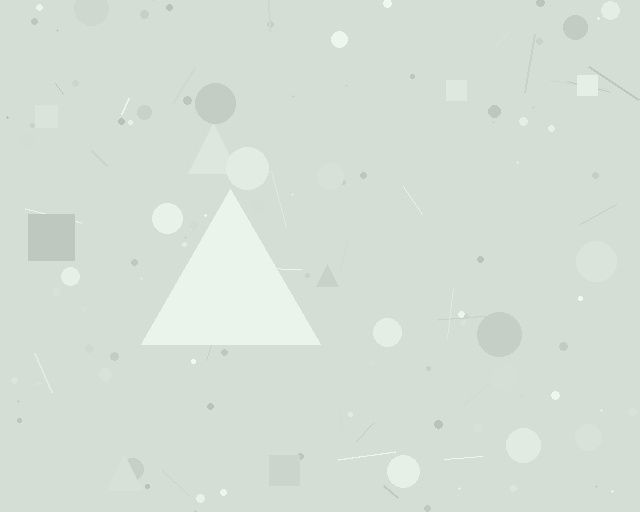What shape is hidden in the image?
A triangle is hidden in the image.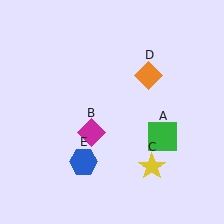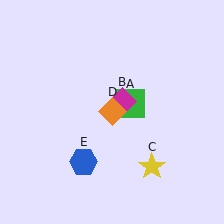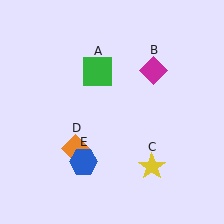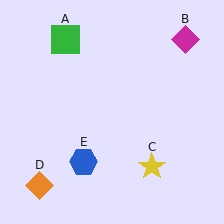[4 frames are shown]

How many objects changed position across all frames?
3 objects changed position: green square (object A), magenta diamond (object B), orange diamond (object D).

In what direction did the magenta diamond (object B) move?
The magenta diamond (object B) moved up and to the right.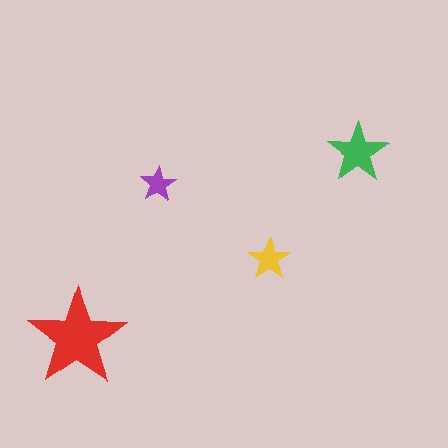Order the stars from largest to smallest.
the red one, the green one, the yellow one, the purple one.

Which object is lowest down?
The red star is bottommost.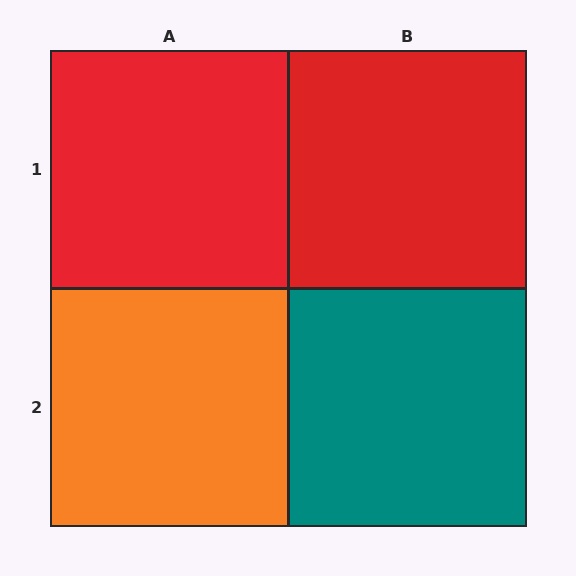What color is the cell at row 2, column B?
Teal.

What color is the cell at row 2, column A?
Orange.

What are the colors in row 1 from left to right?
Red, red.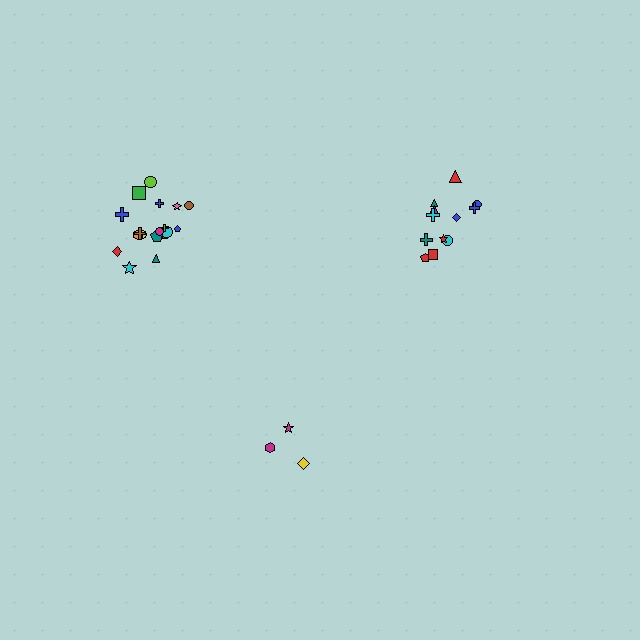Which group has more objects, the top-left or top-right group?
The top-left group.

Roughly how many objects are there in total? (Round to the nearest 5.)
Roughly 35 objects in total.